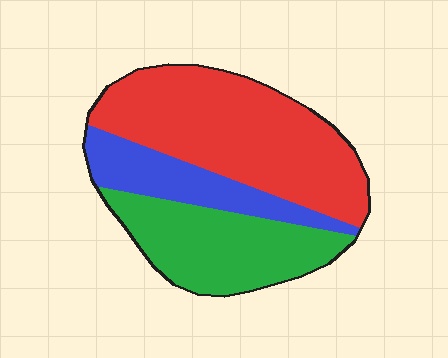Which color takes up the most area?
Red, at roughly 50%.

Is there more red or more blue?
Red.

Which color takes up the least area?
Blue, at roughly 20%.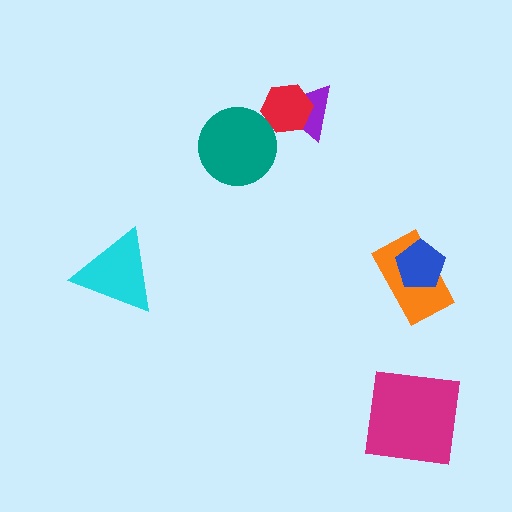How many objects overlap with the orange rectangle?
1 object overlaps with the orange rectangle.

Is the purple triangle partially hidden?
Yes, it is partially covered by another shape.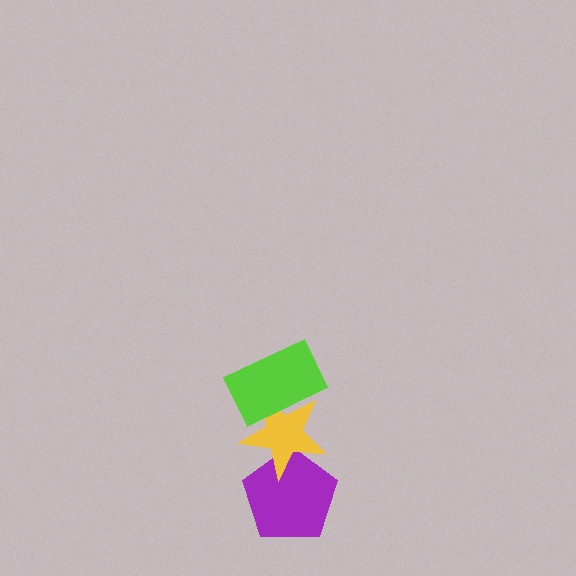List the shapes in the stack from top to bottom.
From top to bottom: the lime rectangle, the yellow star, the purple pentagon.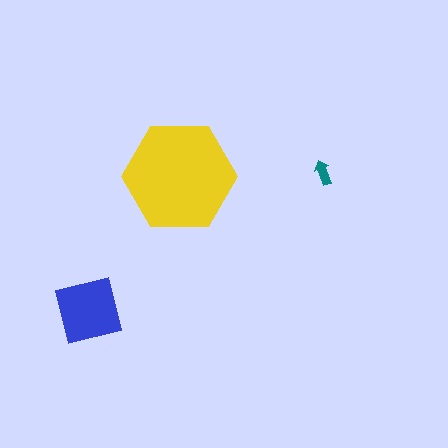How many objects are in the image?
There are 3 objects in the image.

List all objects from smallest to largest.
The teal arrow, the blue square, the yellow hexagon.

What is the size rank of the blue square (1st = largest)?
2nd.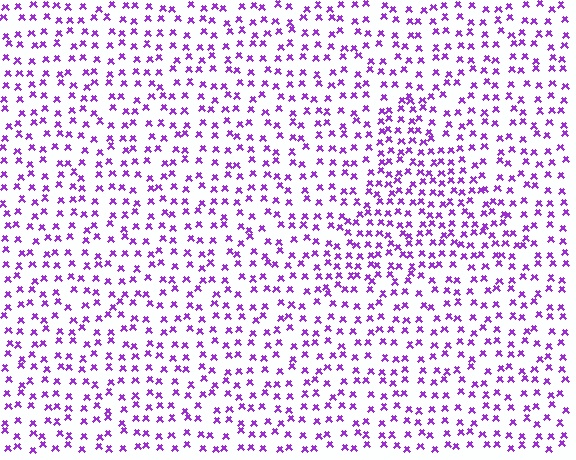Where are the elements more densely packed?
The elements are more densely packed inside the triangle boundary.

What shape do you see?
I see a triangle.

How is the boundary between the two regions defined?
The boundary is defined by a change in element density (approximately 1.5x ratio). All elements are the same color, size, and shape.